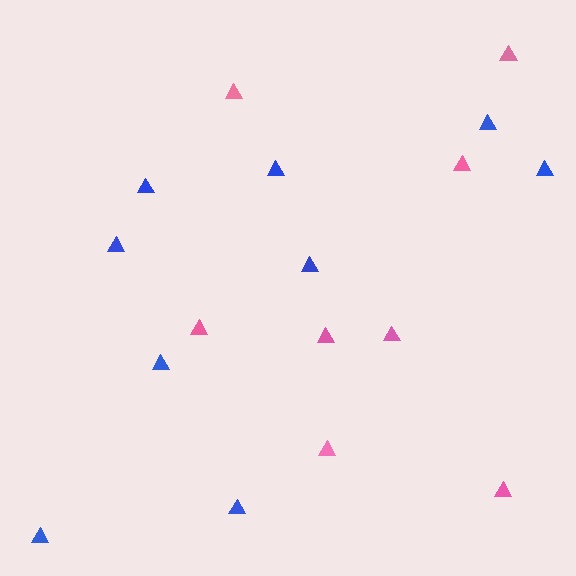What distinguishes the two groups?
There are 2 groups: one group of blue triangles (9) and one group of pink triangles (8).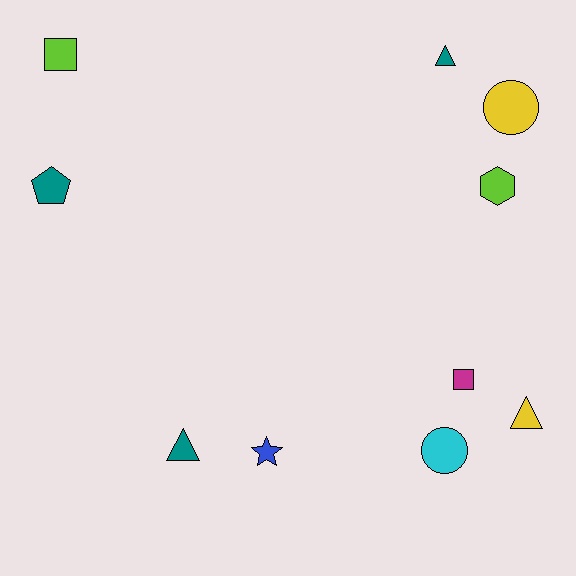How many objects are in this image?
There are 10 objects.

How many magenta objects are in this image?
There is 1 magenta object.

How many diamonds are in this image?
There are no diamonds.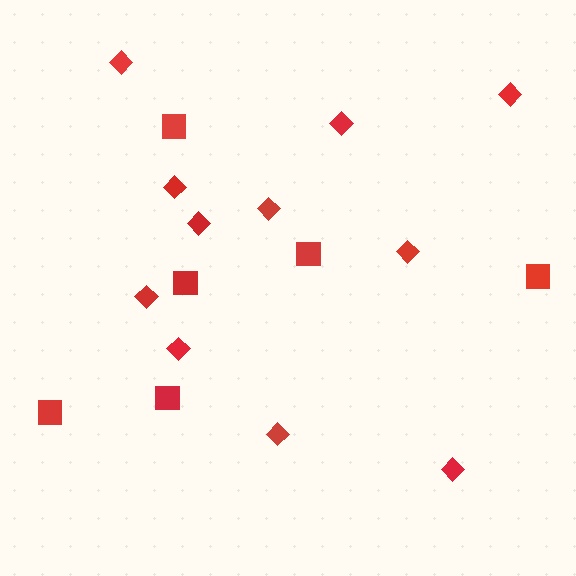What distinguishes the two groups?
There are 2 groups: one group of squares (6) and one group of diamonds (11).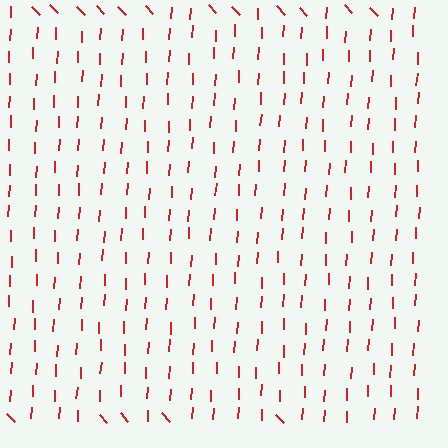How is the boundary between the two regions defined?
The boundary is defined purely by a change in line orientation (approximately 45 degrees difference). All lines are the same color and thickness.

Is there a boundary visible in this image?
Yes, there is a texture boundary formed by a change in line orientation.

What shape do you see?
I see a rectangle.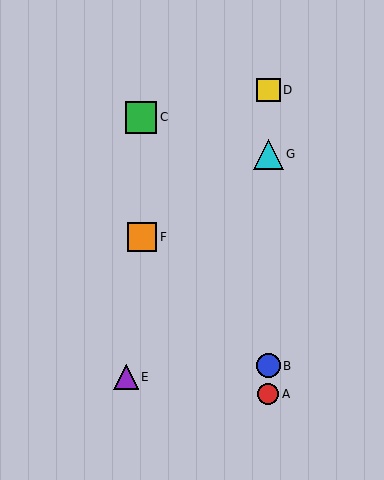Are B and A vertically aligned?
Yes, both are at x≈268.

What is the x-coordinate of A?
Object A is at x≈268.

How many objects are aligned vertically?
4 objects (A, B, D, G) are aligned vertically.